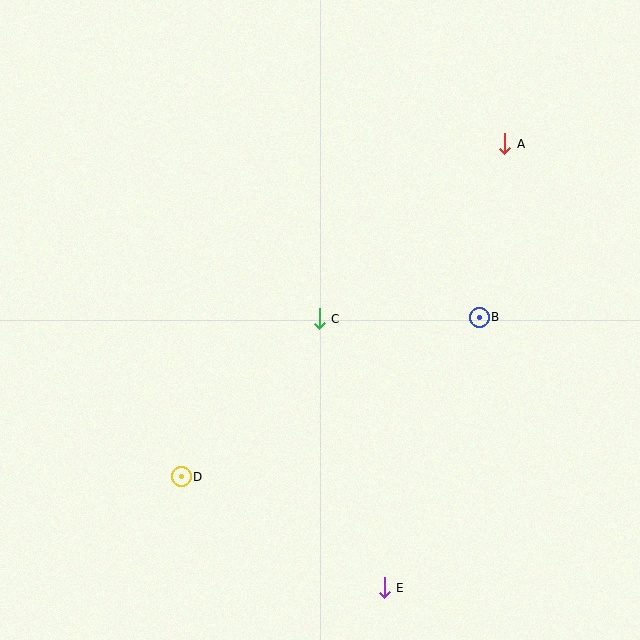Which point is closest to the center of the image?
Point C at (319, 319) is closest to the center.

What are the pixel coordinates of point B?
Point B is at (479, 317).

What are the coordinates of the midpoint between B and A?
The midpoint between B and A is at (492, 231).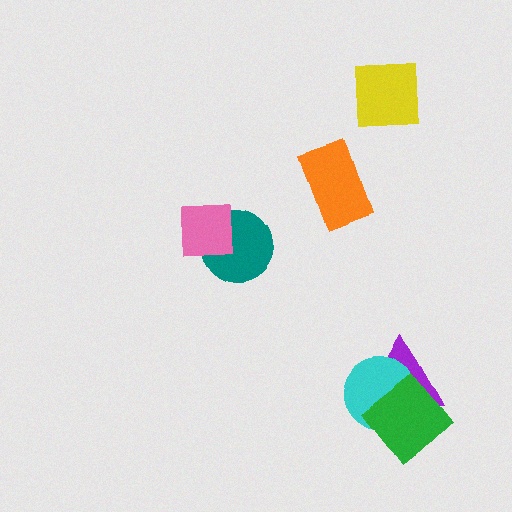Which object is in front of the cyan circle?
The green diamond is in front of the cyan circle.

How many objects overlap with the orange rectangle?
0 objects overlap with the orange rectangle.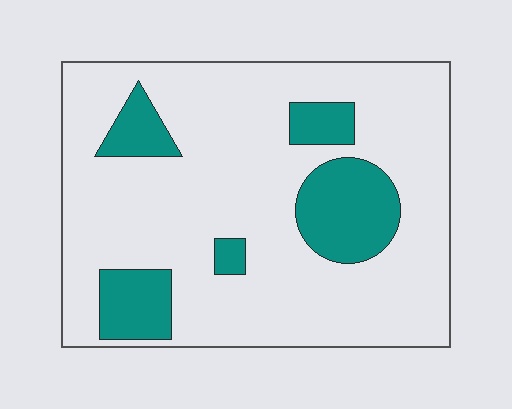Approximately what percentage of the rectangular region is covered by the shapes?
Approximately 20%.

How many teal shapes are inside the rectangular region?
5.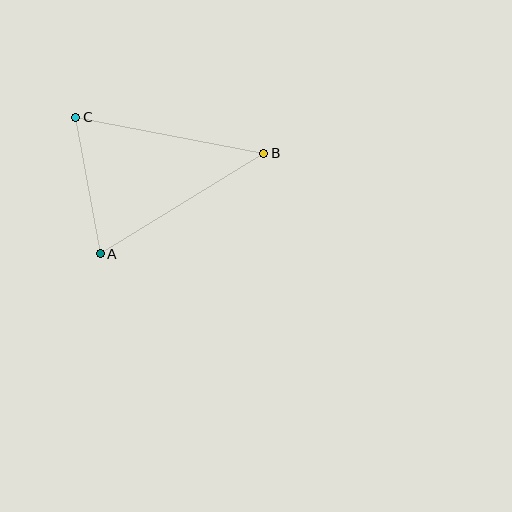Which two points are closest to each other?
Points A and C are closest to each other.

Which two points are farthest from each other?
Points A and B are farthest from each other.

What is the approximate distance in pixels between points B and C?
The distance between B and C is approximately 192 pixels.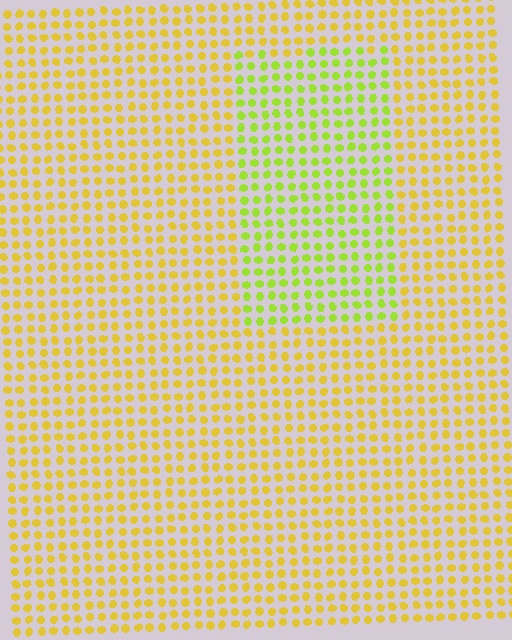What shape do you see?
I see a rectangle.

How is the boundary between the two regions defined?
The boundary is defined purely by a slight shift in hue (about 35 degrees). Spacing, size, and orientation are identical on both sides.